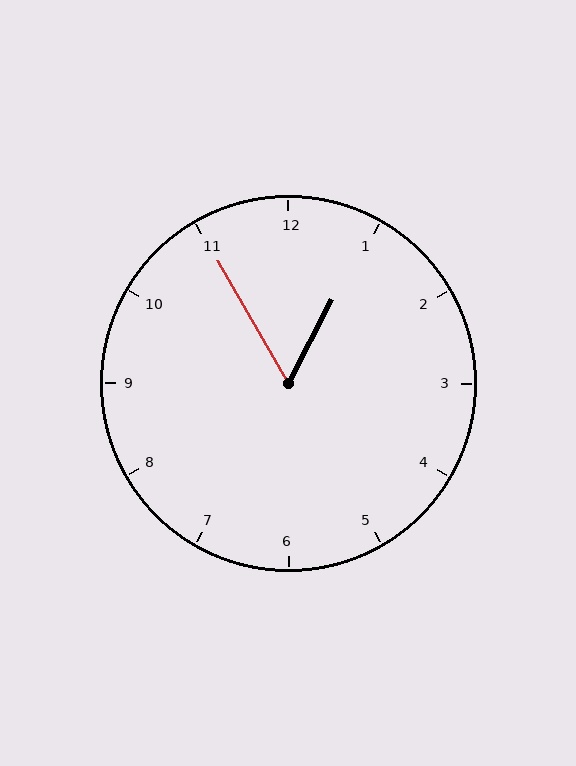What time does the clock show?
12:55.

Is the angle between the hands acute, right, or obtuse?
It is acute.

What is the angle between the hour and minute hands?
Approximately 58 degrees.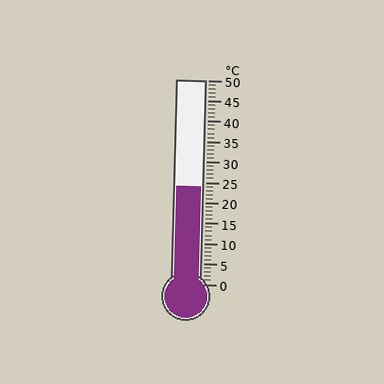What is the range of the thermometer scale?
The thermometer scale ranges from 0°C to 50°C.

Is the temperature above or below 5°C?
The temperature is above 5°C.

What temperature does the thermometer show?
The thermometer shows approximately 24°C.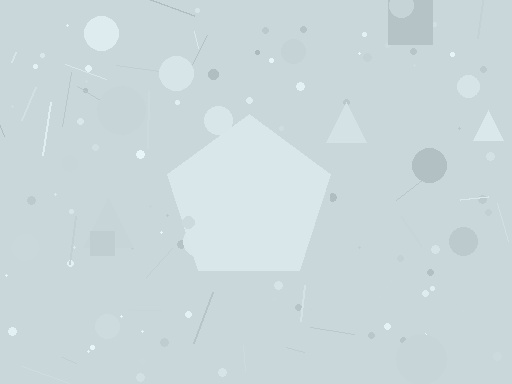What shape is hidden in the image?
A pentagon is hidden in the image.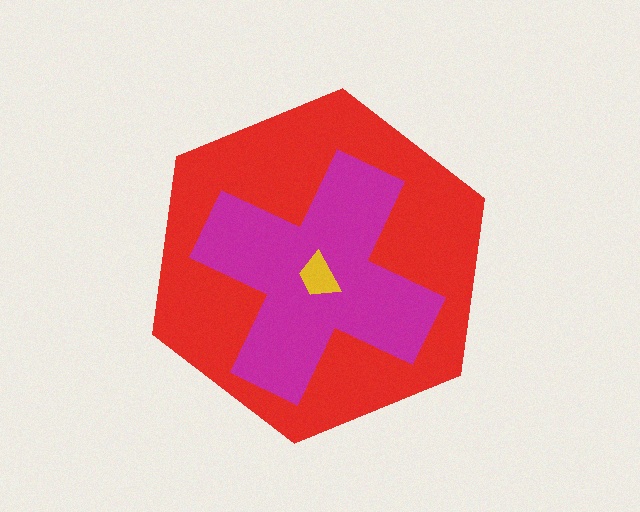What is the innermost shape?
The yellow trapezoid.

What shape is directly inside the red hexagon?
The magenta cross.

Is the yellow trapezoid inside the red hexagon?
Yes.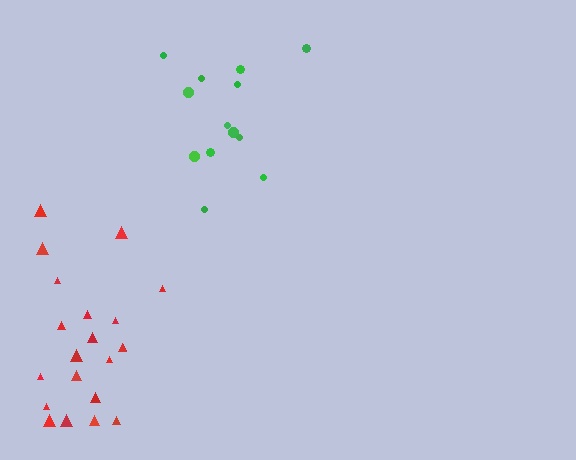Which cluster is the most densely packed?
Red.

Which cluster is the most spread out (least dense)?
Green.